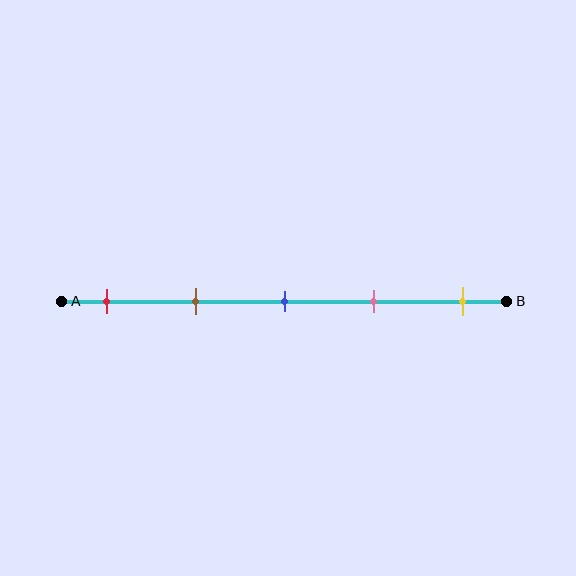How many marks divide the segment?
There are 5 marks dividing the segment.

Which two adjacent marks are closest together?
The blue and pink marks are the closest adjacent pair.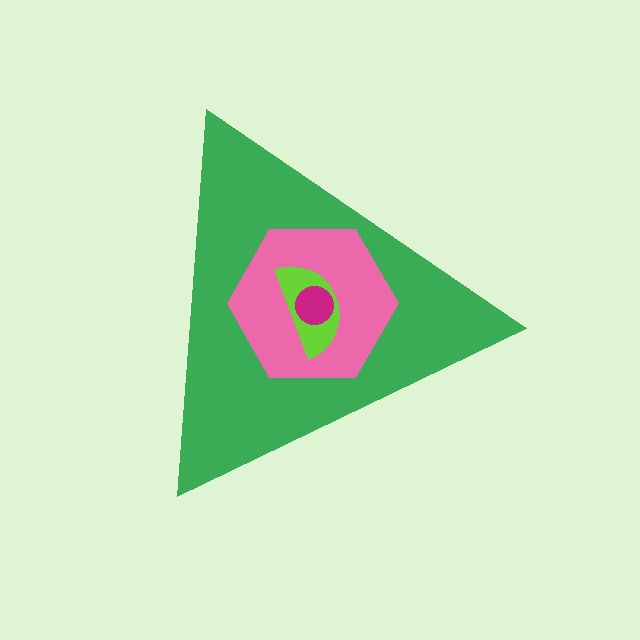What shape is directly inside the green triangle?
The pink hexagon.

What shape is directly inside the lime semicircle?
The magenta circle.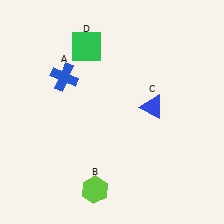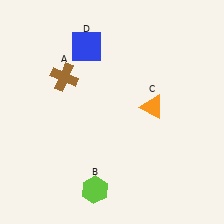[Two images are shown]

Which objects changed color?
A changed from blue to brown. C changed from blue to orange. D changed from green to blue.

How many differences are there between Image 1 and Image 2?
There are 3 differences between the two images.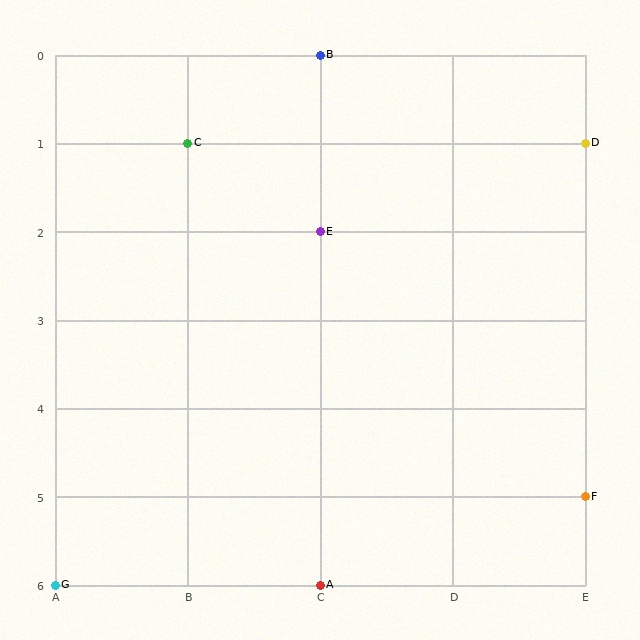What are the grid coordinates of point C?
Point C is at grid coordinates (B, 1).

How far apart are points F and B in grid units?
Points F and B are 2 columns and 5 rows apart (about 5.4 grid units diagonally).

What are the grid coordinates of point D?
Point D is at grid coordinates (E, 1).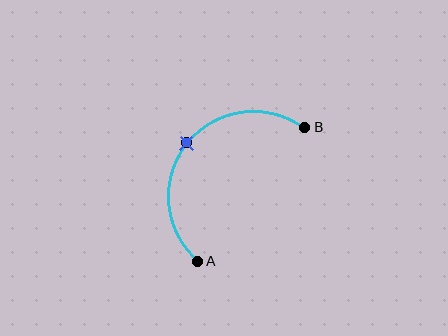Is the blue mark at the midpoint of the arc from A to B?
Yes. The blue mark lies on the arc at equal arc-length from both A and B — it is the arc midpoint.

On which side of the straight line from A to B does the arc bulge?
The arc bulges above and to the left of the straight line connecting A and B.